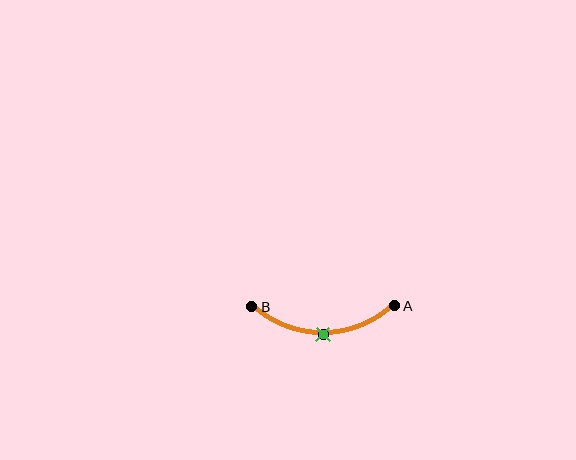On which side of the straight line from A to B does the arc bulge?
The arc bulges below the straight line connecting A and B.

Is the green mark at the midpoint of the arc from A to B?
Yes. The green mark lies on the arc at equal arc-length from both A and B — it is the arc midpoint.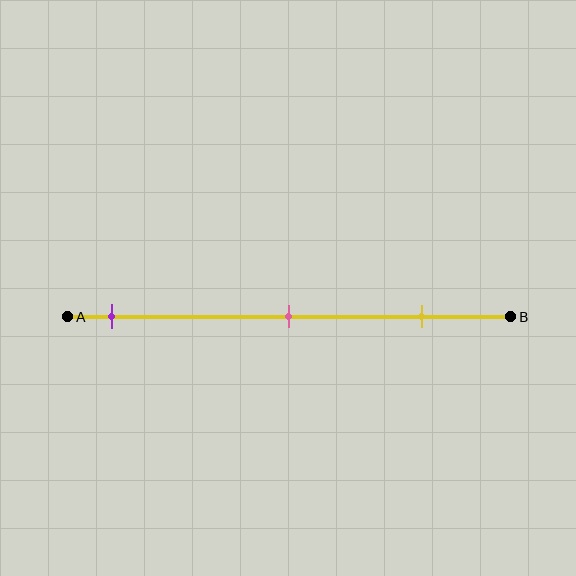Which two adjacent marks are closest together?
The pink and yellow marks are the closest adjacent pair.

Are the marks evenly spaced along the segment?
Yes, the marks are approximately evenly spaced.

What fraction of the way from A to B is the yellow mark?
The yellow mark is approximately 80% (0.8) of the way from A to B.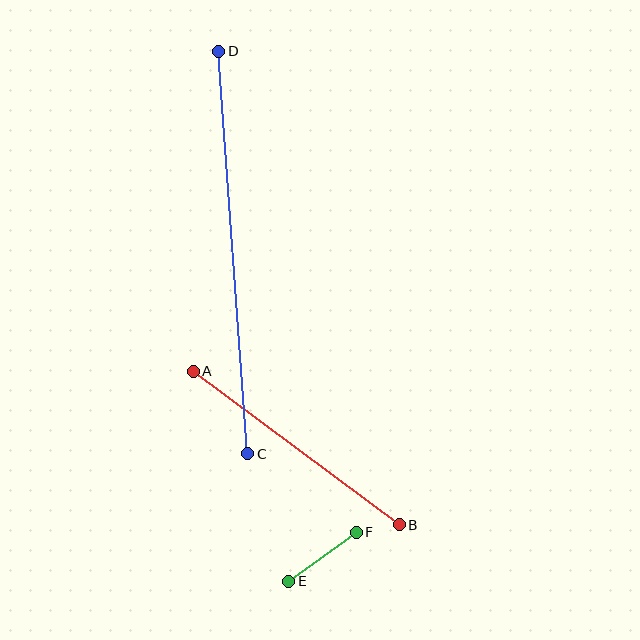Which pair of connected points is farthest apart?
Points C and D are farthest apart.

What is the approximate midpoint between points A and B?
The midpoint is at approximately (296, 448) pixels.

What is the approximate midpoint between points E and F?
The midpoint is at approximately (322, 557) pixels.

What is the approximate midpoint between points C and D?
The midpoint is at approximately (233, 253) pixels.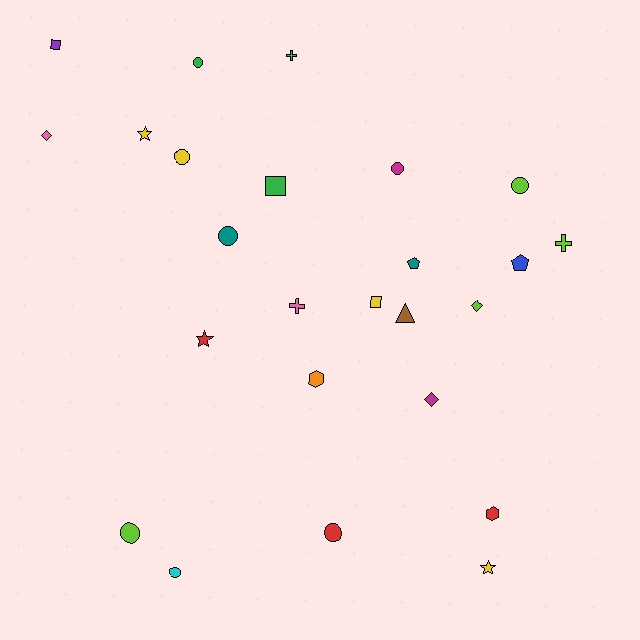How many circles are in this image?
There are 8 circles.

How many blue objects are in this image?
There is 1 blue object.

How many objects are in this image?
There are 25 objects.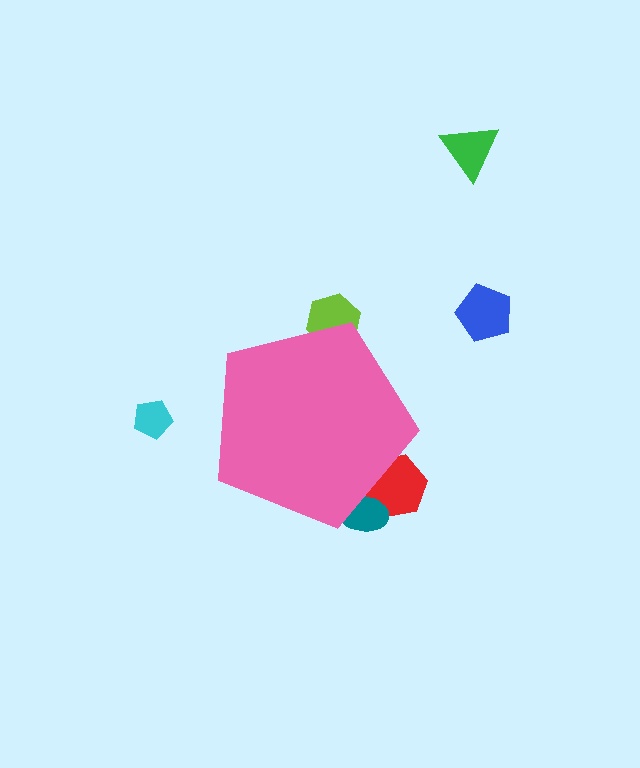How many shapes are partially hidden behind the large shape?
3 shapes are partially hidden.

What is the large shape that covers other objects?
A pink pentagon.